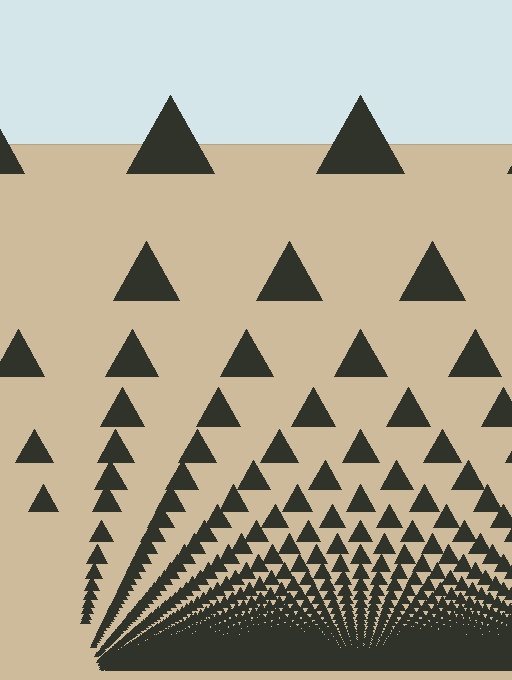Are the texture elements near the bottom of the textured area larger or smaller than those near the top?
Smaller. The gradient is inverted — elements near the bottom are smaller and denser.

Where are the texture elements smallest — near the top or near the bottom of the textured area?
Near the bottom.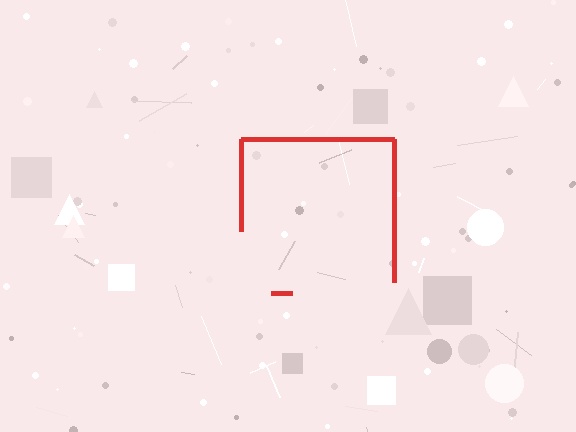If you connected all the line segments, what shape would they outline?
They would outline a square.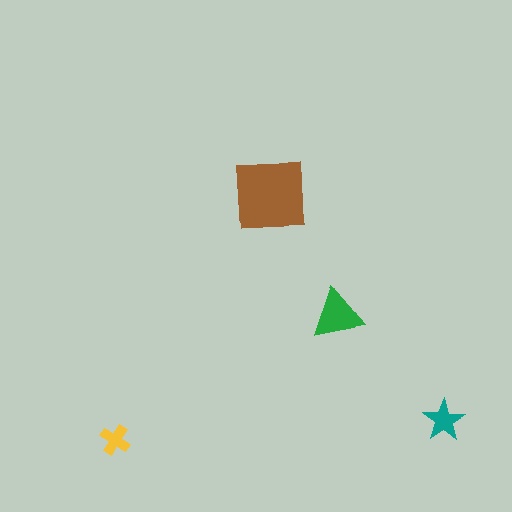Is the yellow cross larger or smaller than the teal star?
Smaller.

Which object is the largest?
The brown square.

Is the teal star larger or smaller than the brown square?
Smaller.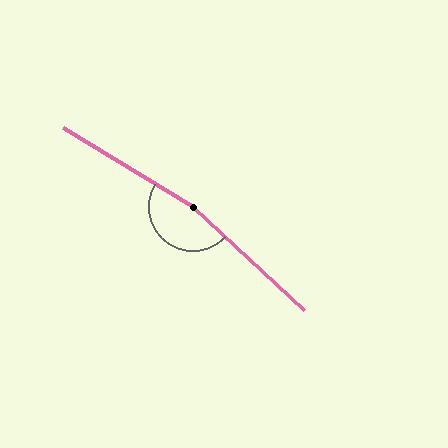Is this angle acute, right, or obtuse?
It is obtuse.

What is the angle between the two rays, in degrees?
Approximately 168 degrees.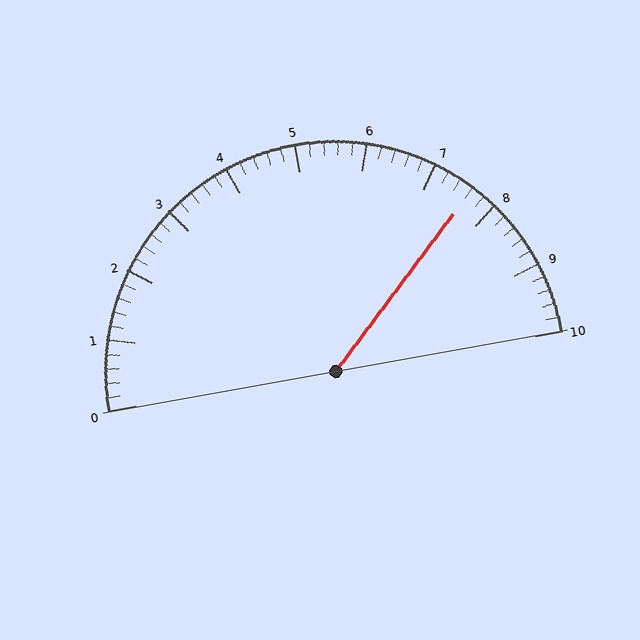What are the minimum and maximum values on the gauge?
The gauge ranges from 0 to 10.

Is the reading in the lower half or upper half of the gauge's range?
The reading is in the upper half of the range (0 to 10).